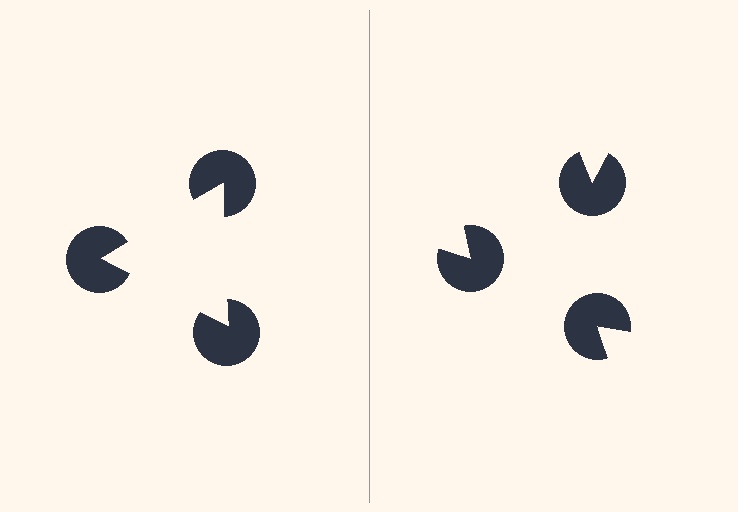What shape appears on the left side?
An illusory triangle.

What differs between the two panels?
The pac-man discs are positioned identically on both sides; only the wedge orientations differ. On the left they align to a triangle; on the right they are misaligned.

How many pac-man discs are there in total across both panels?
6 — 3 on each side.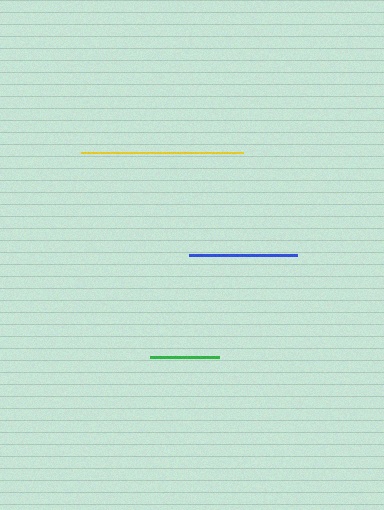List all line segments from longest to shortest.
From longest to shortest: yellow, blue, green.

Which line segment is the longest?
The yellow line is the longest at approximately 162 pixels.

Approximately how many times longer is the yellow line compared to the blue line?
The yellow line is approximately 1.5 times the length of the blue line.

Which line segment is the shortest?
The green line is the shortest at approximately 69 pixels.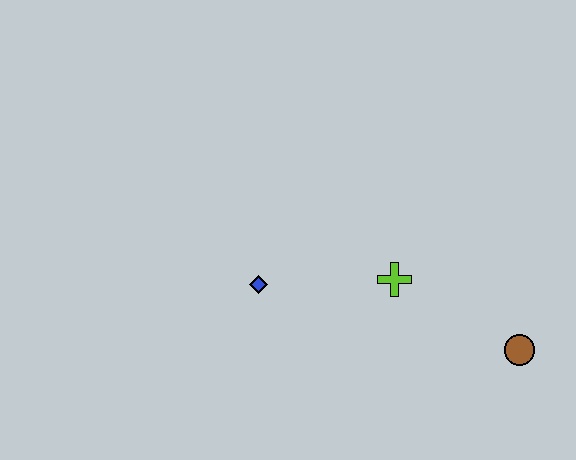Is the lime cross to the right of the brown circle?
No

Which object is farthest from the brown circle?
The blue diamond is farthest from the brown circle.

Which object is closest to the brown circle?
The lime cross is closest to the brown circle.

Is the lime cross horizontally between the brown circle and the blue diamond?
Yes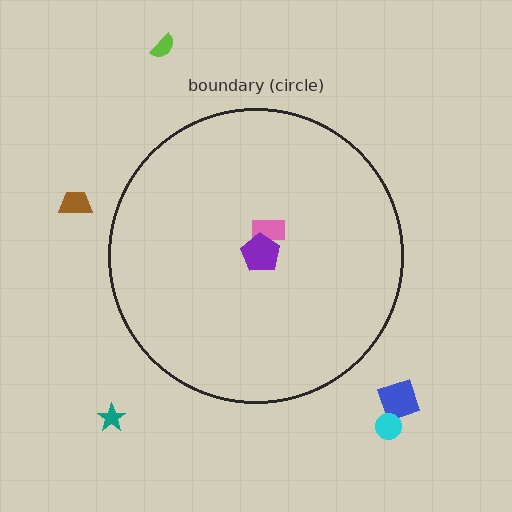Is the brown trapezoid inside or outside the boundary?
Outside.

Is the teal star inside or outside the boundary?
Outside.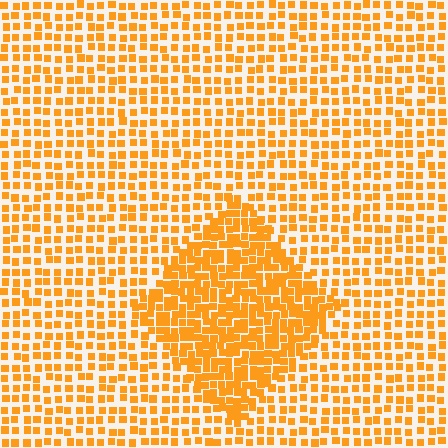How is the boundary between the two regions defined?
The boundary is defined by a change in element density (approximately 1.9x ratio). All elements are the same color, size, and shape.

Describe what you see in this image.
The image contains small orange elements arranged at two different densities. A diamond-shaped region is visible where the elements are more densely packed than the surrounding area.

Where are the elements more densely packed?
The elements are more densely packed inside the diamond boundary.